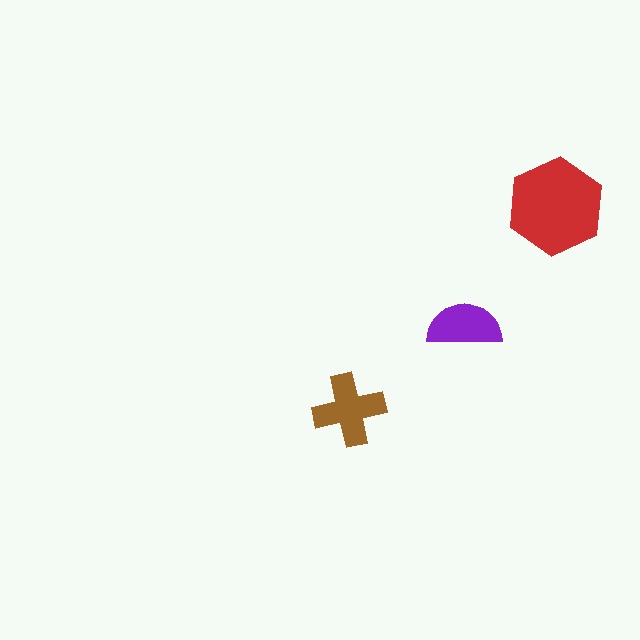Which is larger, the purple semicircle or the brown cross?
The brown cross.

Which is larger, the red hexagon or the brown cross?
The red hexagon.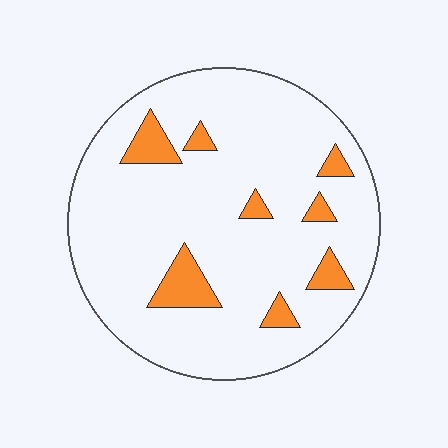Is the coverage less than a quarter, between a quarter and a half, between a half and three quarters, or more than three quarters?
Less than a quarter.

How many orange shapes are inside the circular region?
8.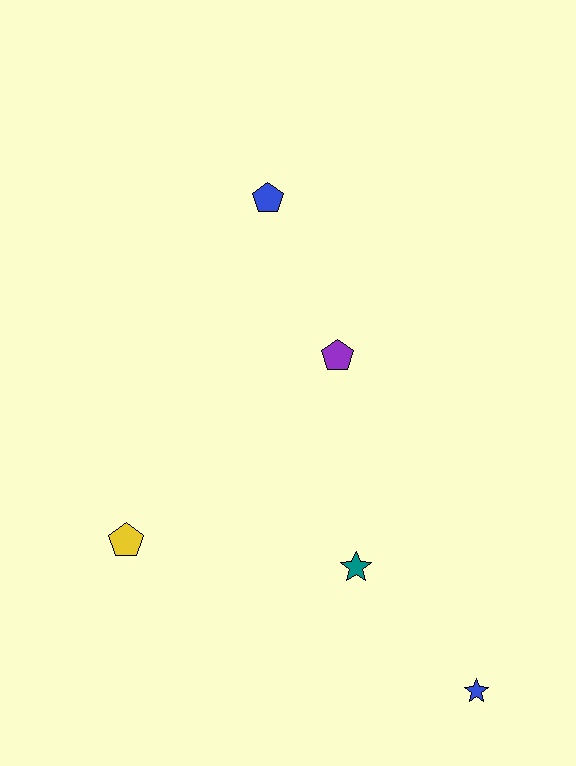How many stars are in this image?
There are 2 stars.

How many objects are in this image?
There are 5 objects.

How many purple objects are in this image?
There is 1 purple object.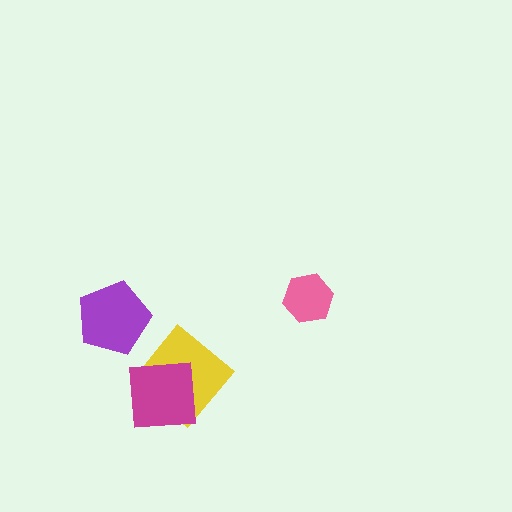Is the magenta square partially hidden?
No, no other shape covers it.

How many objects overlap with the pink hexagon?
0 objects overlap with the pink hexagon.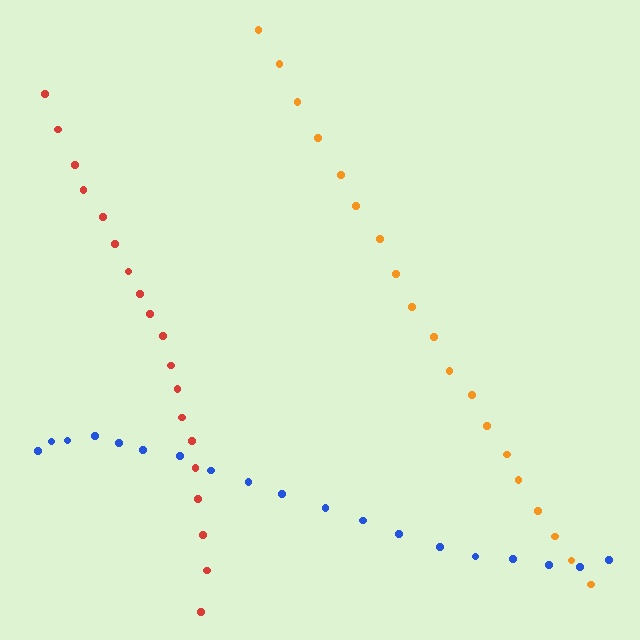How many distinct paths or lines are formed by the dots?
There are 3 distinct paths.